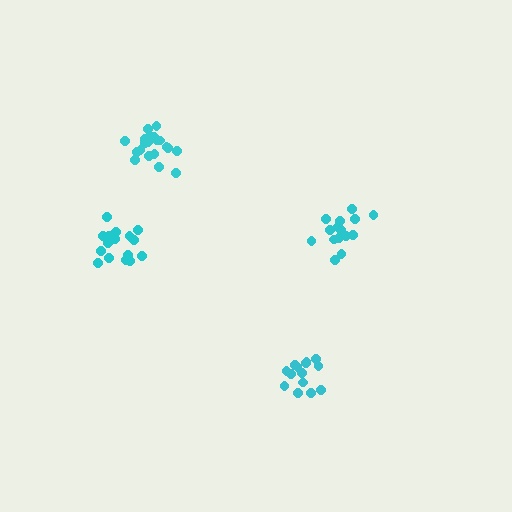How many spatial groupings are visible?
There are 4 spatial groupings.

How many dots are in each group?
Group 1: 16 dots, Group 2: 15 dots, Group 3: 20 dots, Group 4: 14 dots (65 total).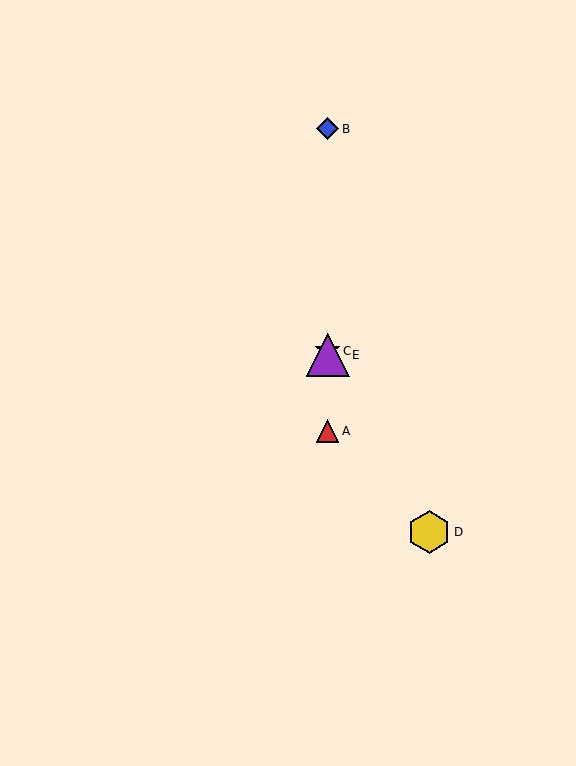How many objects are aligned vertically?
4 objects (A, B, C, E) are aligned vertically.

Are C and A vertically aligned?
Yes, both are at x≈328.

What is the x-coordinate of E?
Object E is at x≈328.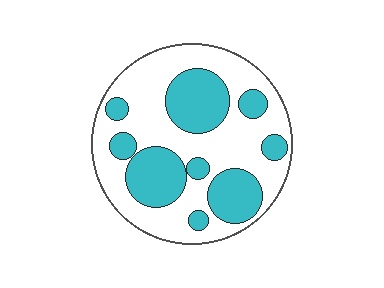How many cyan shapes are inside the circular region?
9.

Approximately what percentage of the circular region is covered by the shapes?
Approximately 35%.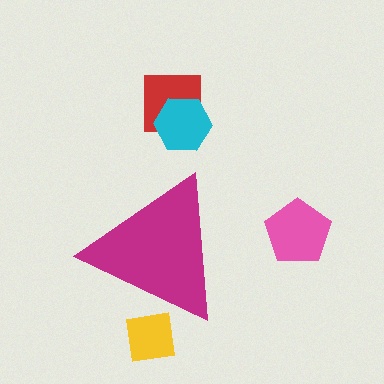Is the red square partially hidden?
No, the red square is fully visible.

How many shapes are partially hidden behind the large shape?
1 shape is partially hidden.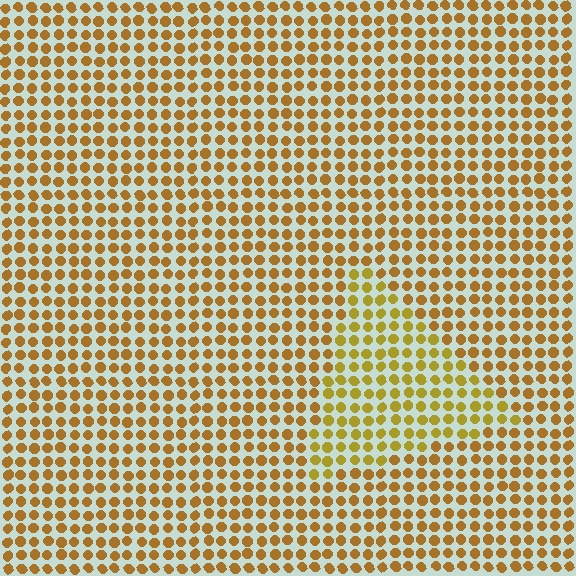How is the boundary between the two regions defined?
The boundary is defined purely by a slight shift in hue (about 19 degrees). Spacing, size, and orientation are identical on both sides.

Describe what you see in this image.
The image is filled with small brown elements in a uniform arrangement. A triangle-shaped region is visible where the elements are tinted to a slightly different hue, forming a subtle color boundary.